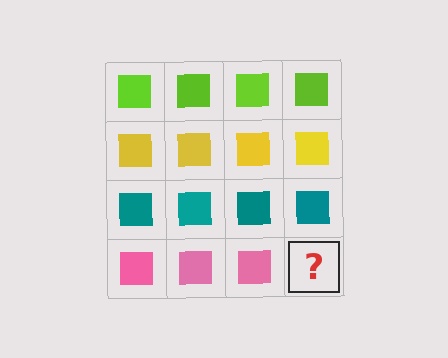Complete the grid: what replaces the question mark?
The question mark should be replaced with a pink square.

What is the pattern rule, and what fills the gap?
The rule is that each row has a consistent color. The gap should be filled with a pink square.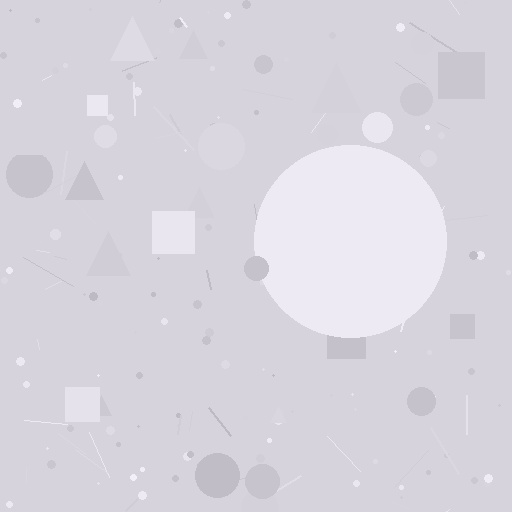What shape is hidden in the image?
A circle is hidden in the image.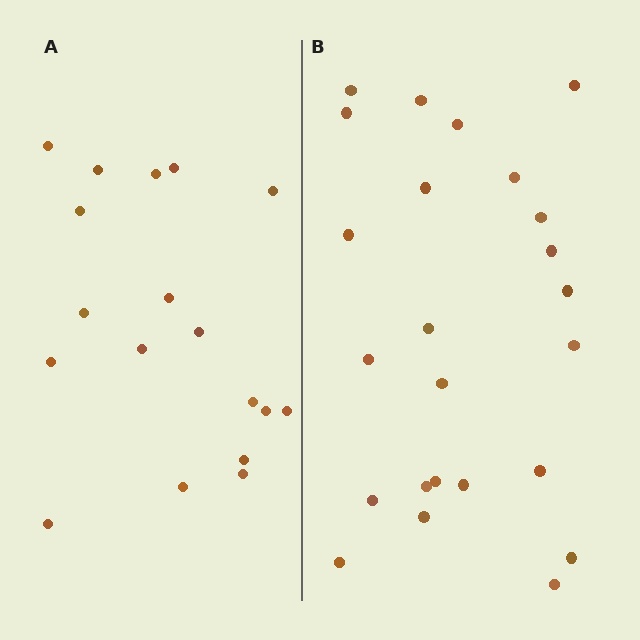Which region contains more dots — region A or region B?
Region B (the right region) has more dots.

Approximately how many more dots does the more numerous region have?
Region B has about 6 more dots than region A.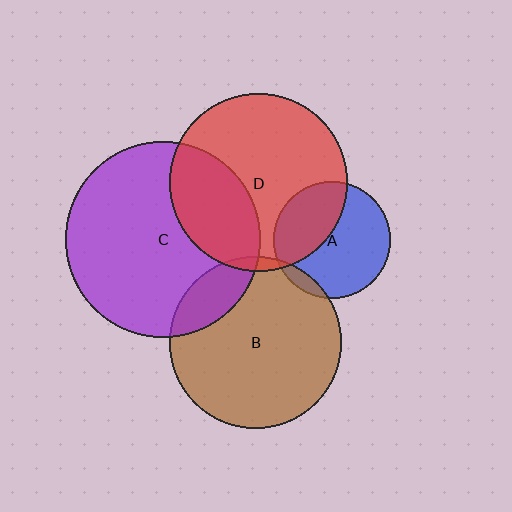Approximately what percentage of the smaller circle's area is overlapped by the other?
Approximately 5%.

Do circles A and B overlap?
Yes.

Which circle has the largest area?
Circle C (purple).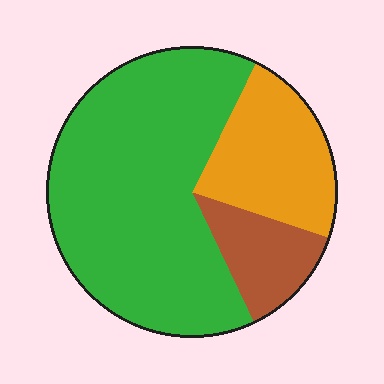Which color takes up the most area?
Green, at roughly 65%.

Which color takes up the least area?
Brown, at roughly 15%.